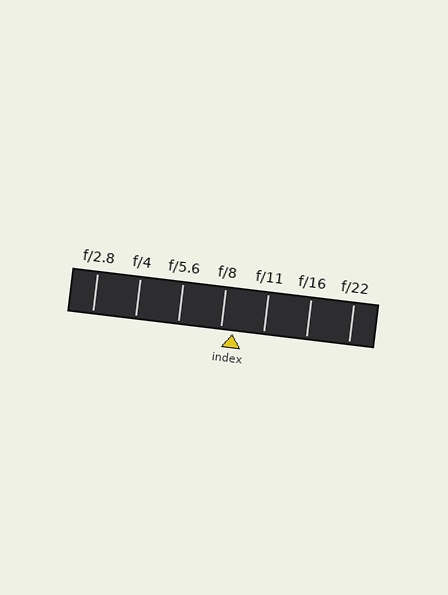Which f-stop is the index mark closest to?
The index mark is closest to f/8.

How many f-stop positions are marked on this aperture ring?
There are 7 f-stop positions marked.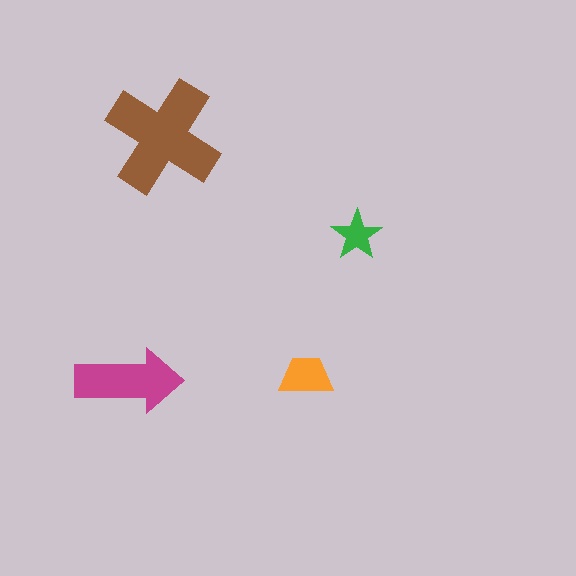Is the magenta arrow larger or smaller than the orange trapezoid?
Larger.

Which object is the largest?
The brown cross.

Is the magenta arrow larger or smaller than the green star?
Larger.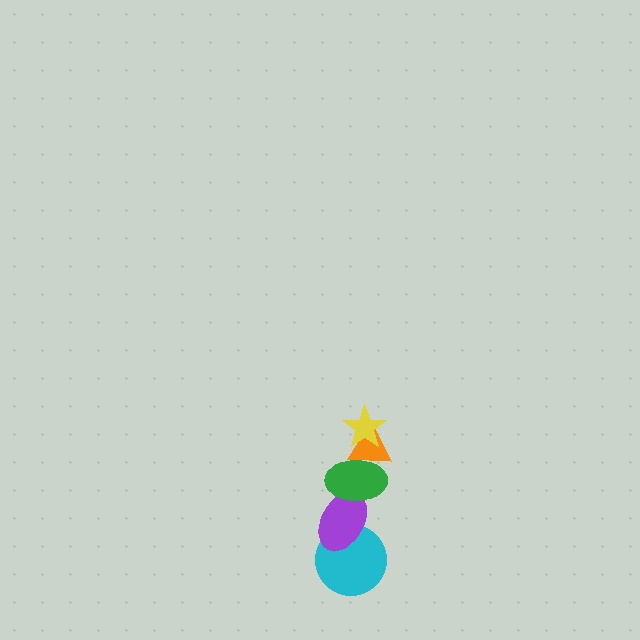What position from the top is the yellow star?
The yellow star is 1st from the top.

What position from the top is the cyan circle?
The cyan circle is 5th from the top.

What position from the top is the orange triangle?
The orange triangle is 2nd from the top.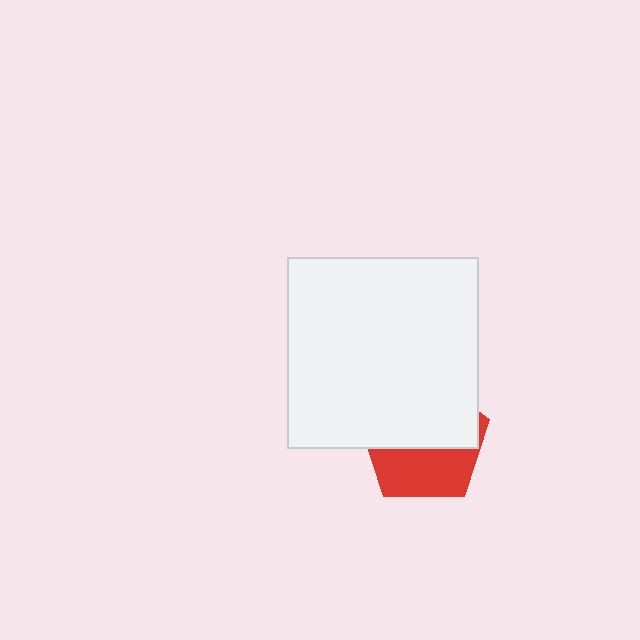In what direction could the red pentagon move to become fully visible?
The red pentagon could move down. That would shift it out from behind the white square entirely.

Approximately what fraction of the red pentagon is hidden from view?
Roughly 58% of the red pentagon is hidden behind the white square.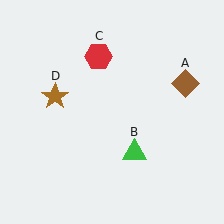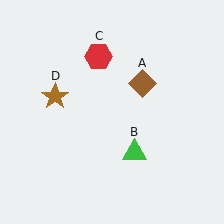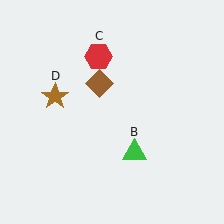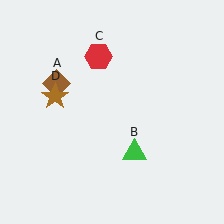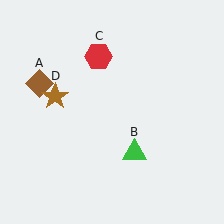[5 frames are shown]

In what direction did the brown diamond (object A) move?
The brown diamond (object A) moved left.